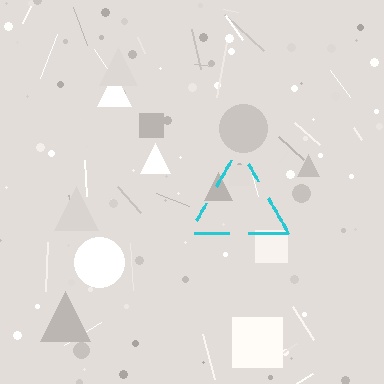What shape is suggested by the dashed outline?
The dashed outline suggests a triangle.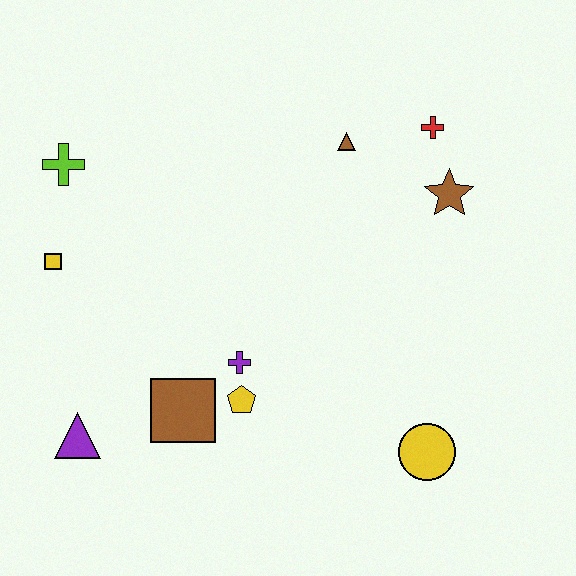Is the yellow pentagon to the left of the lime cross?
No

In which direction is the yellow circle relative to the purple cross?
The yellow circle is to the right of the purple cross.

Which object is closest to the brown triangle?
The red cross is closest to the brown triangle.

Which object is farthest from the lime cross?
The yellow circle is farthest from the lime cross.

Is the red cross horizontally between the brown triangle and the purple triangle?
No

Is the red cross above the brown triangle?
Yes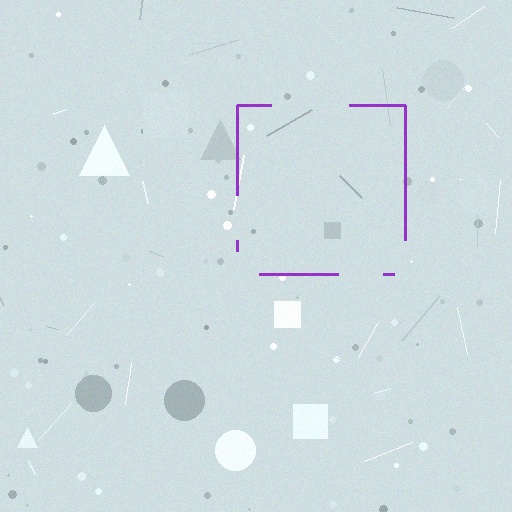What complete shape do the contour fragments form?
The contour fragments form a square.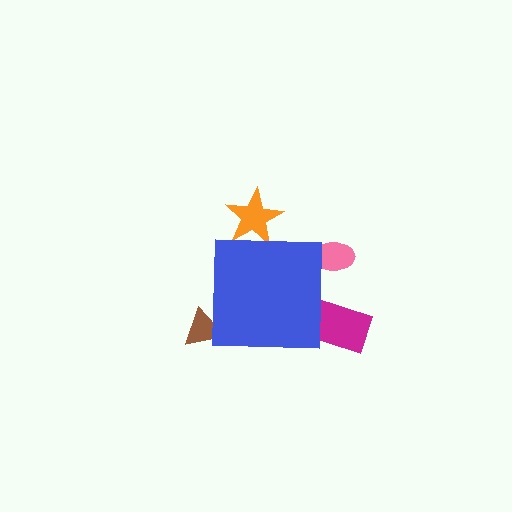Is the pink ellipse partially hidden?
Yes, the pink ellipse is partially hidden behind the blue square.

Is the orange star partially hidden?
Yes, the orange star is partially hidden behind the blue square.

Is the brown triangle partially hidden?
Yes, the brown triangle is partially hidden behind the blue square.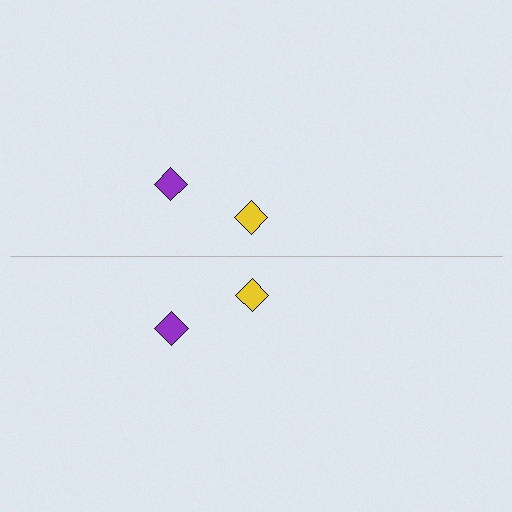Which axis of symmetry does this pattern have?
The pattern has a horizontal axis of symmetry running through the center of the image.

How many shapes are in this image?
There are 4 shapes in this image.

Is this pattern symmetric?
Yes, this pattern has bilateral (reflection) symmetry.